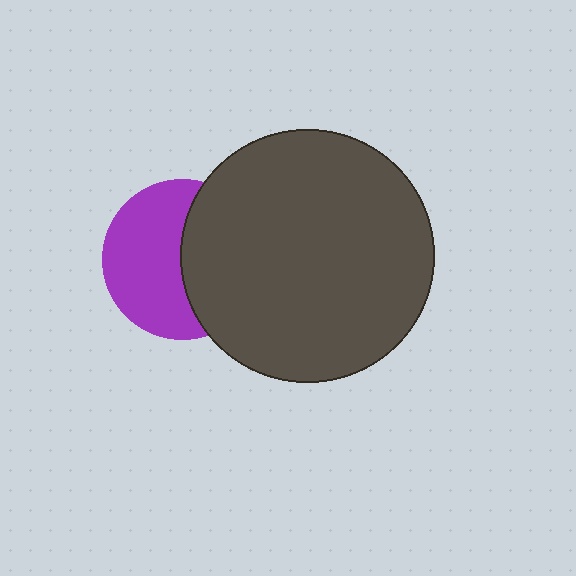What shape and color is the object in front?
The object in front is a dark gray circle.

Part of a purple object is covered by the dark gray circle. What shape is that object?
It is a circle.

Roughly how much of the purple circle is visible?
About half of it is visible (roughly 55%).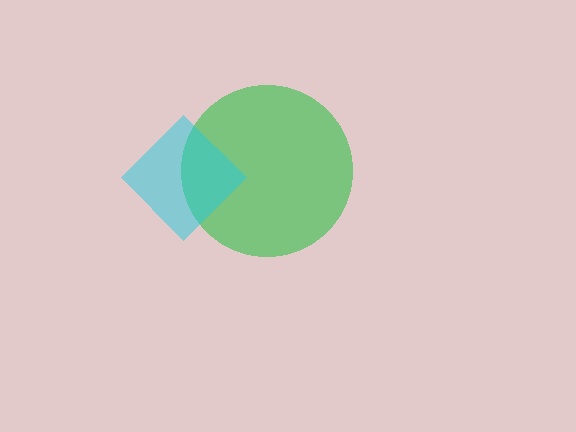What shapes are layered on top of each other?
The layered shapes are: a green circle, a cyan diamond.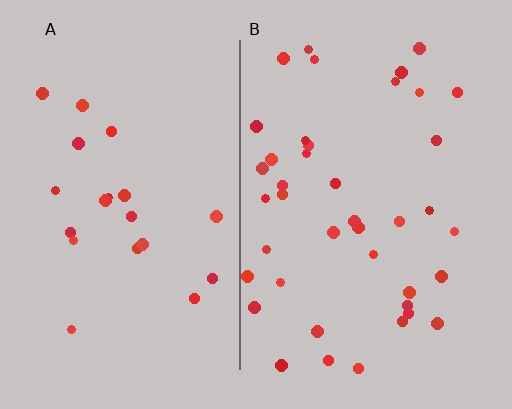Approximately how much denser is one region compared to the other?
Approximately 2.0× — region B over region A.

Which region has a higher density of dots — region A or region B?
B (the right).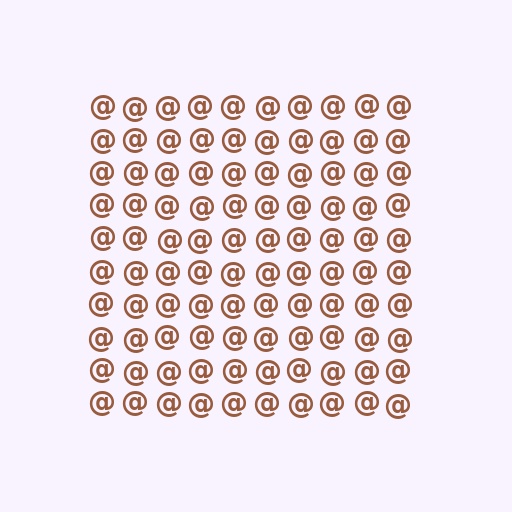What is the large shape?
The large shape is a square.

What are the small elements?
The small elements are at signs.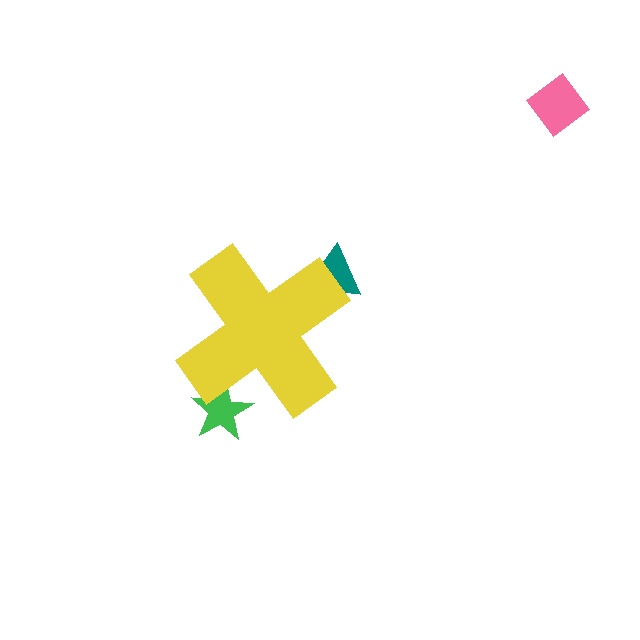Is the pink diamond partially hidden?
No, the pink diamond is fully visible.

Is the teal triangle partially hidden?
Yes, the teal triangle is partially hidden behind the yellow cross.